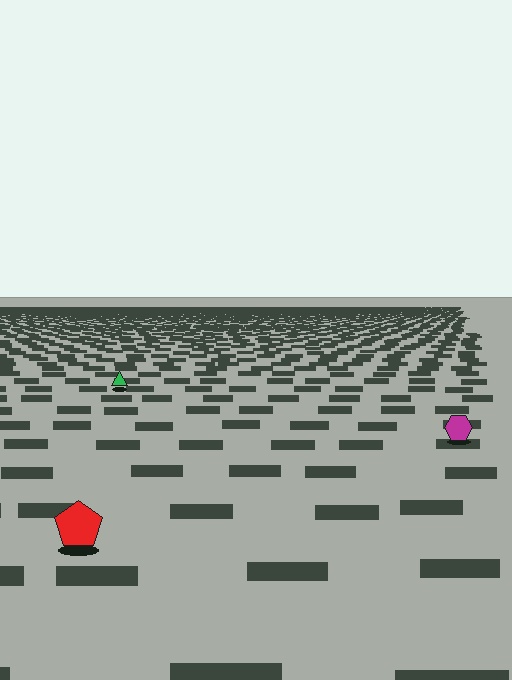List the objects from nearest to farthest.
From nearest to farthest: the red pentagon, the magenta hexagon, the green triangle.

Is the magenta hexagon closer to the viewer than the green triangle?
Yes. The magenta hexagon is closer — you can tell from the texture gradient: the ground texture is coarser near it.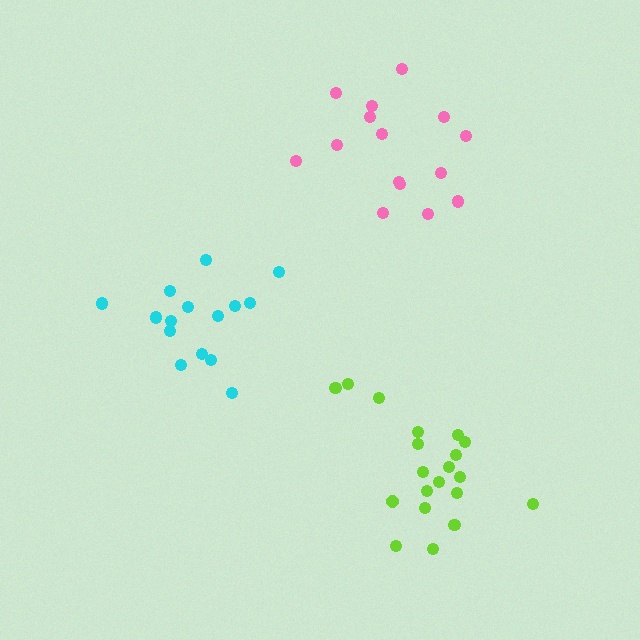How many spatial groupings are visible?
There are 3 spatial groupings.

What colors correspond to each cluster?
The clusters are colored: cyan, pink, lime.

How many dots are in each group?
Group 1: 15 dots, Group 2: 15 dots, Group 3: 20 dots (50 total).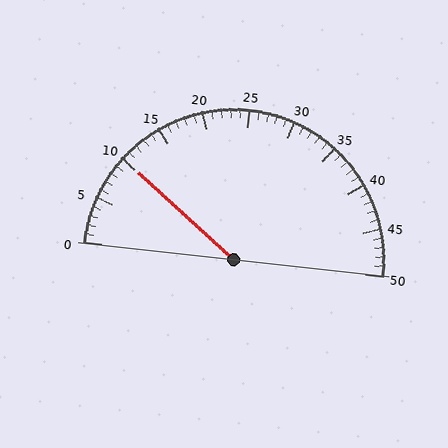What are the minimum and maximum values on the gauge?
The gauge ranges from 0 to 50.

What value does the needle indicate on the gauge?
The needle indicates approximately 10.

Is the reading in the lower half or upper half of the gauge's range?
The reading is in the lower half of the range (0 to 50).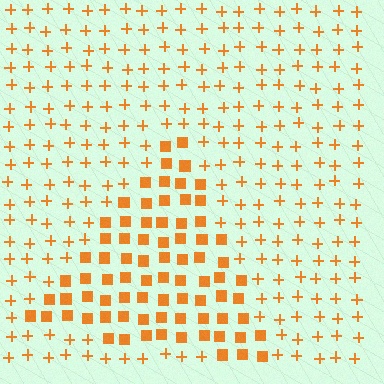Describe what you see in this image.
The image is filled with small orange elements arranged in a uniform grid. A triangle-shaped region contains squares, while the surrounding area contains plus signs. The boundary is defined purely by the change in element shape.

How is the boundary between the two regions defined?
The boundary is defined by a change in element shape: squares inside vs. plus signs outside. All elements share the same color and spacing.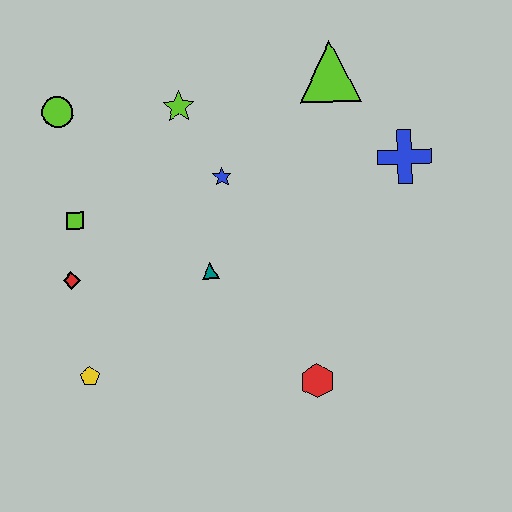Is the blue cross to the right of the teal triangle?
Yes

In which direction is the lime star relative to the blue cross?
The lime star is to the left of the blue cross.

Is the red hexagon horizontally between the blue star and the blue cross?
Yes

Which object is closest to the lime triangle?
The blue cross is closest to the lime triangle.